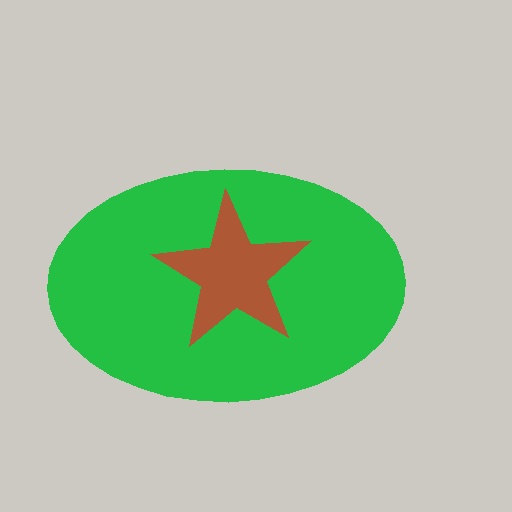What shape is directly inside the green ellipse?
The brown star.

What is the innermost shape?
The brown star.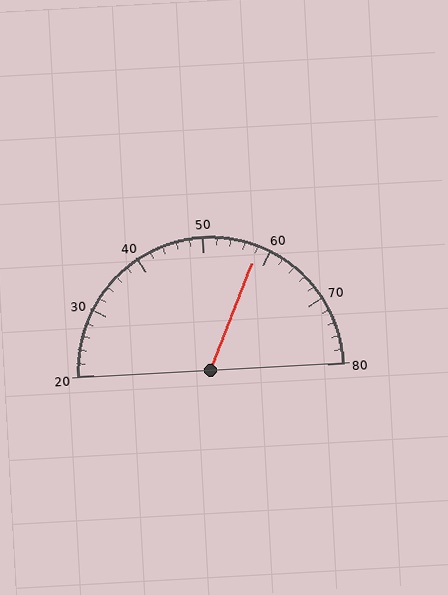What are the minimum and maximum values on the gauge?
The gauge ranges from 20 to 80.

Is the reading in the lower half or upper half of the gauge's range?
The reading is in the upper half of the range (20 to 80).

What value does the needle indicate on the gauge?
The needle indicates approximately 58.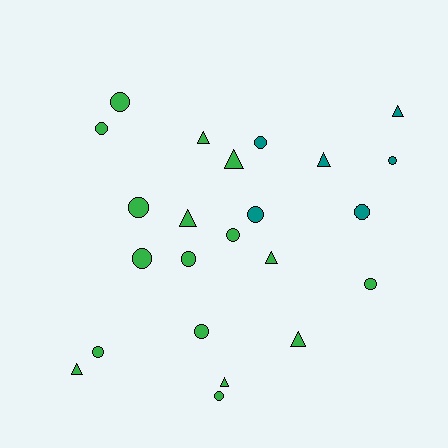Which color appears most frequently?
Green, with 17 objects.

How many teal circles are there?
There are 4 teal circles.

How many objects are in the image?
There are 23 objects.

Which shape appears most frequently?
Circle, with 14 objects.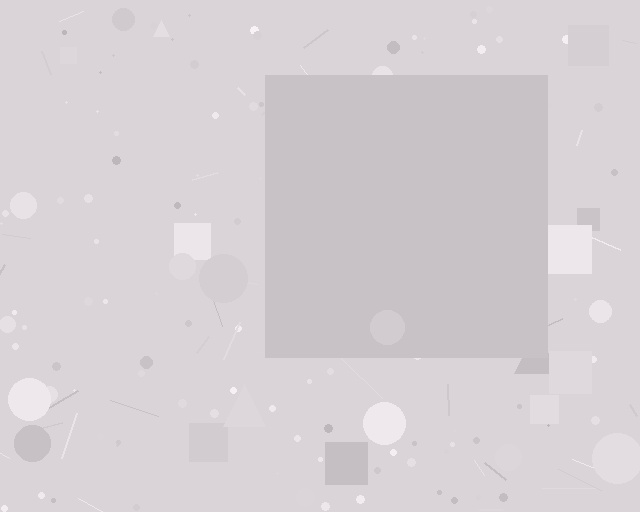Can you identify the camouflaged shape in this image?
The camouflaged shape is a square.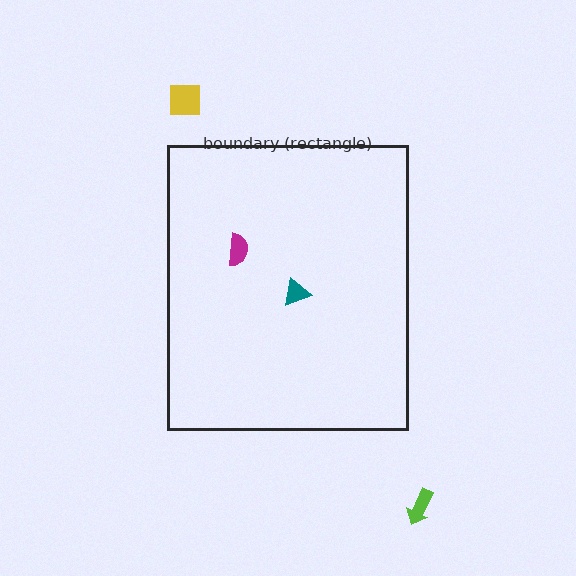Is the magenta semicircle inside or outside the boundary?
Inside.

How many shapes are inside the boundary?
2 inside, 2 outside.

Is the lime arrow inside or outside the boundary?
Outside.